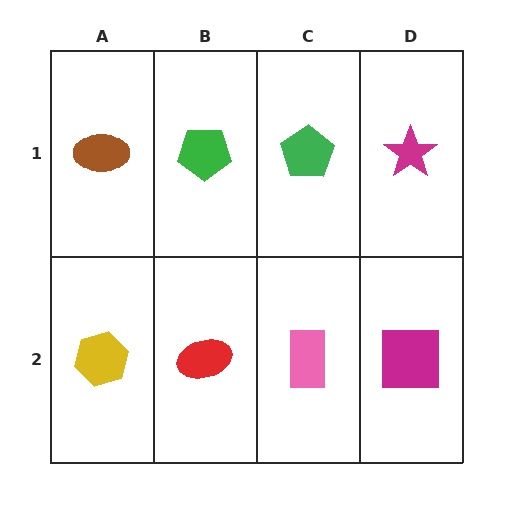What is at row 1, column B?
A green pentagon.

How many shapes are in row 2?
4 shapes.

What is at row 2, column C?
A pink rectangle.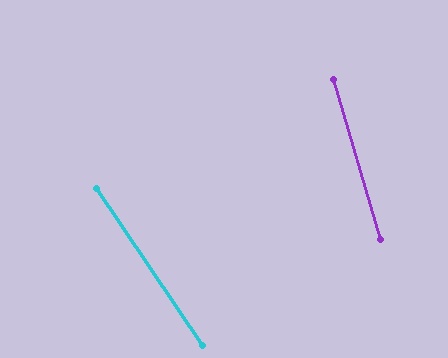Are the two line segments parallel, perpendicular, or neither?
Neither parallel nor perpendicular — they differ by about 17°.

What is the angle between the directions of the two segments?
Approximately 17 degrees.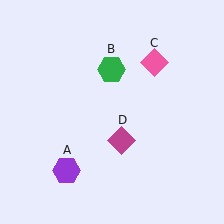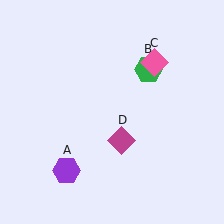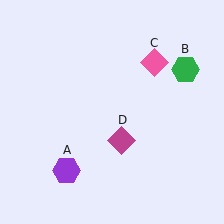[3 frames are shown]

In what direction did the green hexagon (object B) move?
The green hexagon (object B) moved right.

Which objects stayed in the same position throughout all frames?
Purple hexagon (object A) and pink diamond (object C) and magenta diamond (object D) remained stationary.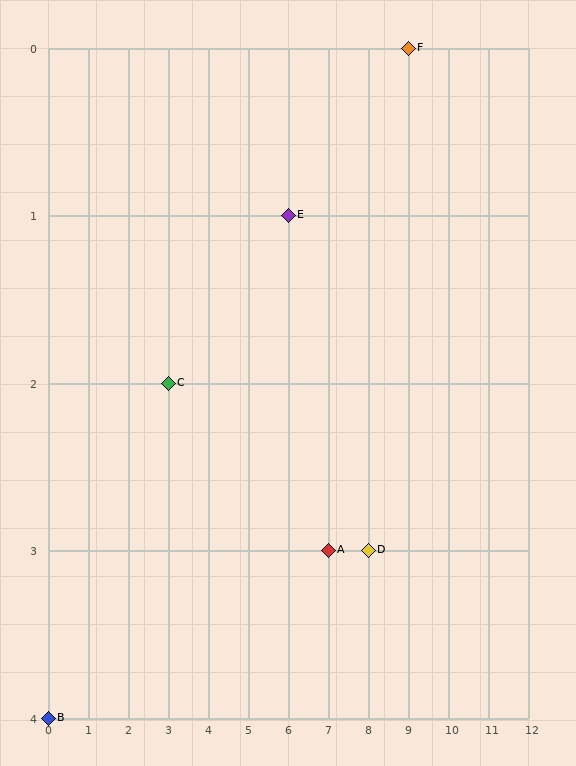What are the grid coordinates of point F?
Point F is at grid coordinates (9, 0).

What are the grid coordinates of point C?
Point C is at grid coordinates (3, 2).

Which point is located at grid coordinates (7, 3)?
Point A is at (7, 3).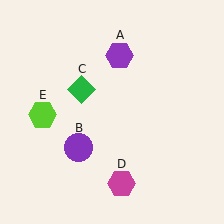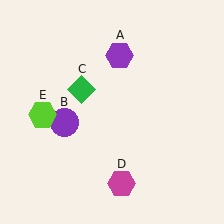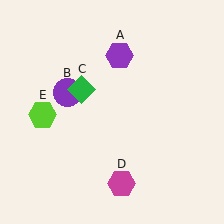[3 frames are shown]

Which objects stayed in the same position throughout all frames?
Purple hexagon (object A) and green diamond (object C) and magenta hexagon (object D) and lime hexagon (object E) remained stationary.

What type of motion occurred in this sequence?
The purple circle (object B) rotated clockwise around the center of the scene.